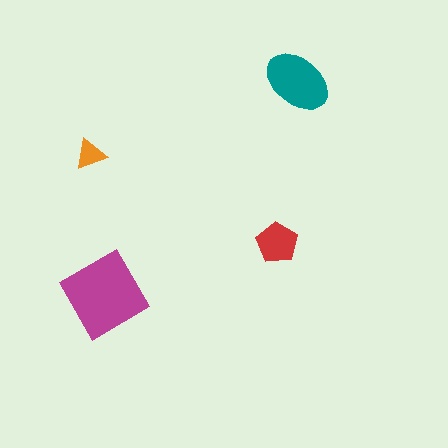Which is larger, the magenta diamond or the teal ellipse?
The magenta diamond.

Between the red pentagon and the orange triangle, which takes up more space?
The red pentagon.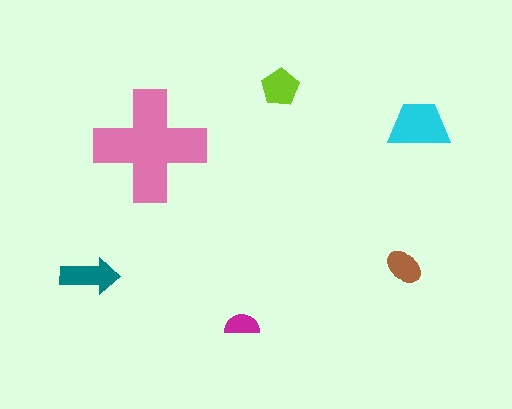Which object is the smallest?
The magenta semicircle.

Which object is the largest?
The pink cross.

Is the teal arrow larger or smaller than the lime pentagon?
Larger.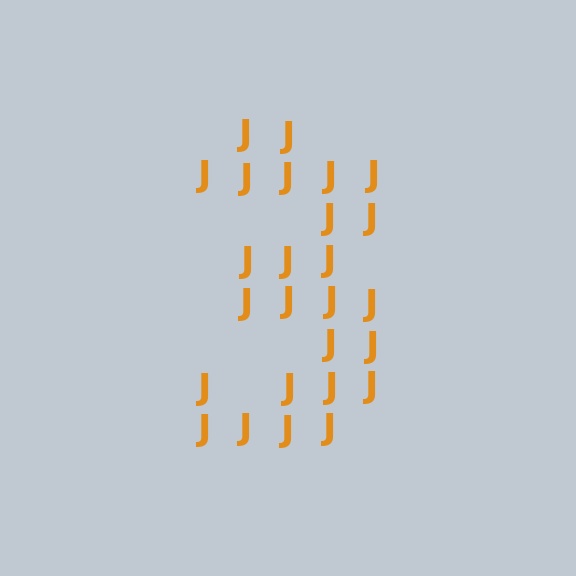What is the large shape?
The large shape is the digit 3.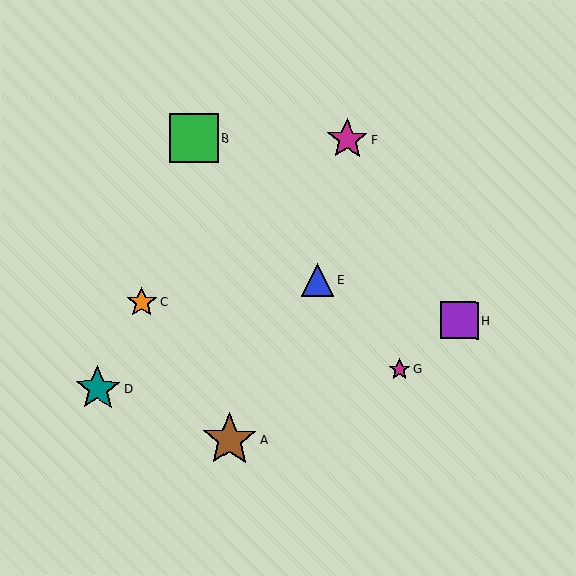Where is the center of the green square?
The center of the green square is at (194, 138).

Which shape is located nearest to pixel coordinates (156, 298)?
The orange star (labeled C) at (142, 302) is nearest to that location.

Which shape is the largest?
The brown star (labeled A) is the largest.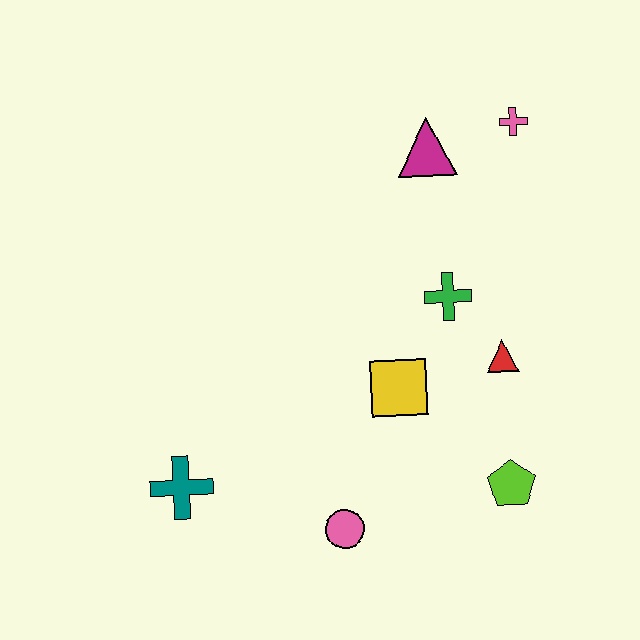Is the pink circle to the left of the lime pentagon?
Yes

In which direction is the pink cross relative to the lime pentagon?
The pink cross is above the lime pentagon.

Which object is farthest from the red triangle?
The teal cross is farthest from the red triangle.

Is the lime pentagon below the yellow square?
Yes